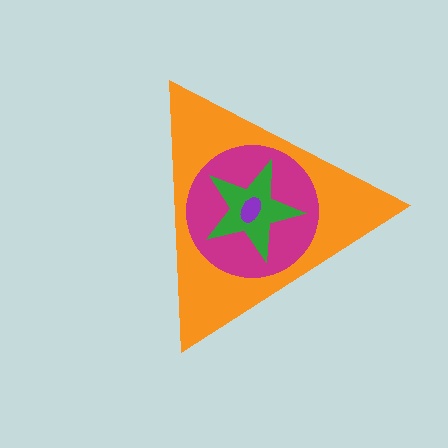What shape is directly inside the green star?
The purple ellipse.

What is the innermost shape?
The purple ellipse.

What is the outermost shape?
The orange triangle.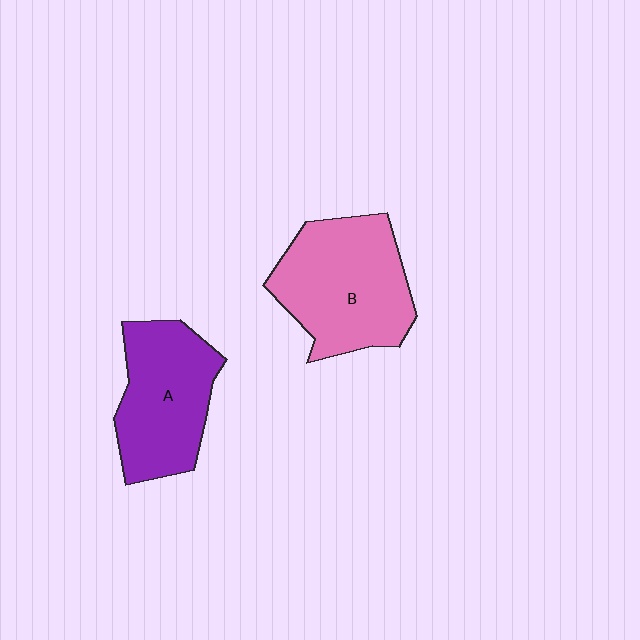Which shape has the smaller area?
Shape A (purple).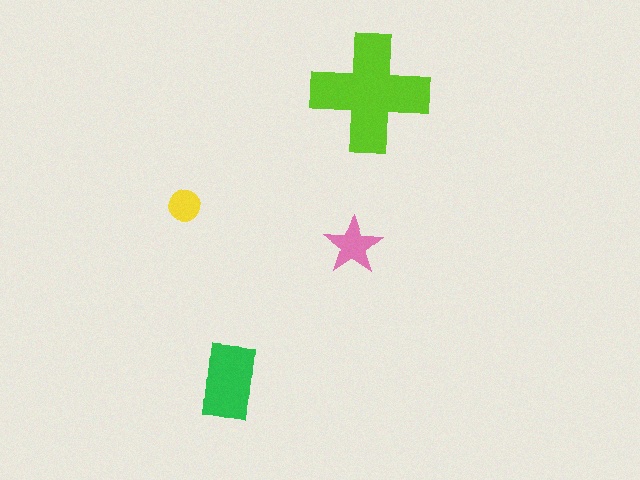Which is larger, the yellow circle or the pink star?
The pink star.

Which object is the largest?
The lime cross.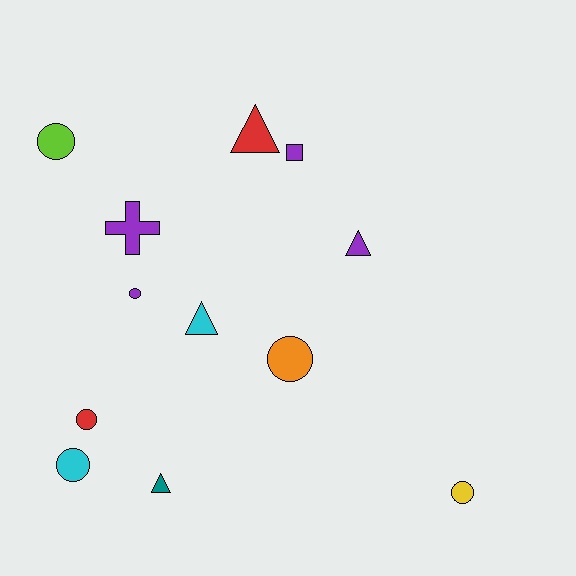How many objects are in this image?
There are 12 objects.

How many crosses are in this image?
There is 1 cross.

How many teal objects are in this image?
There is 1 teal object.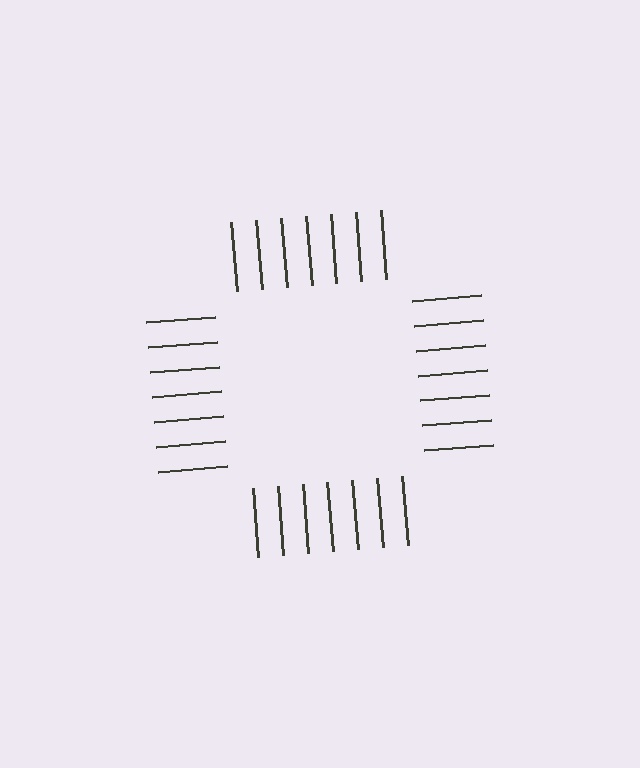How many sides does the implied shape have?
4 sides — the line-ends trace a square.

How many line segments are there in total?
28 — 7 along each of the 4 edges.